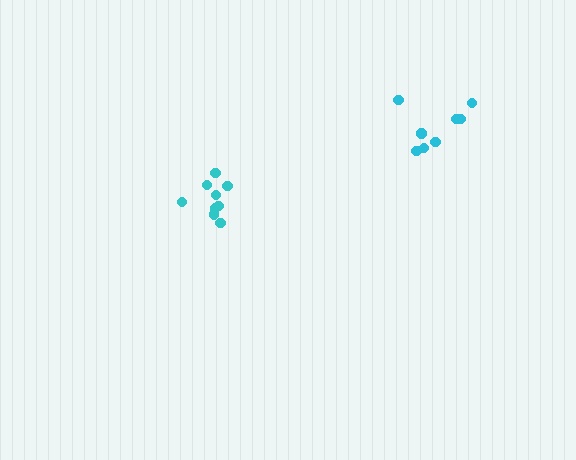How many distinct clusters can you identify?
There are 2 distinct clusters.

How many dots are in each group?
Group 1: 8 dots, Group 2: 9 dots (17 total).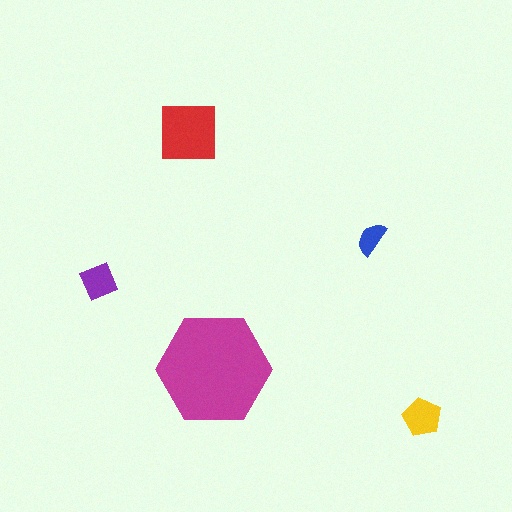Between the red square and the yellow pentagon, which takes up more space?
The red square.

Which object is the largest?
The magenta hexagon.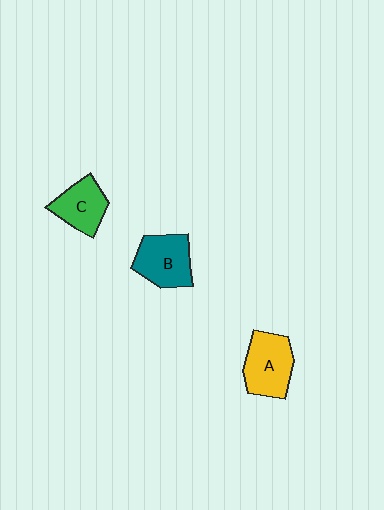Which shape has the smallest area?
Shape C (green).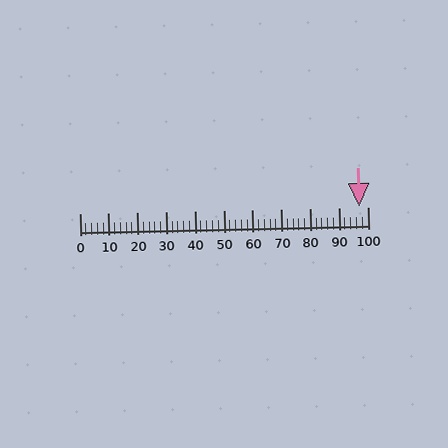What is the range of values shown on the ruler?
The ruler shows values from 0 to 100.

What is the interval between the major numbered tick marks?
The major tick marks are spaced 10 units apart.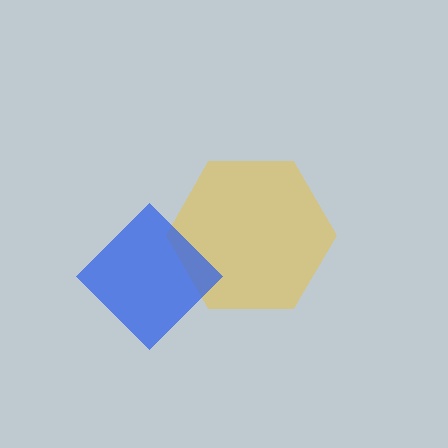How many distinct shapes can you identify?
There are 2 distinct shapes: a yellow hexagon, a blue diamond.